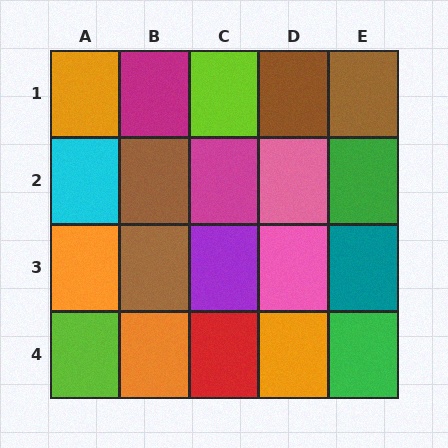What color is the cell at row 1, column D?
Brown.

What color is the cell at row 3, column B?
Brown.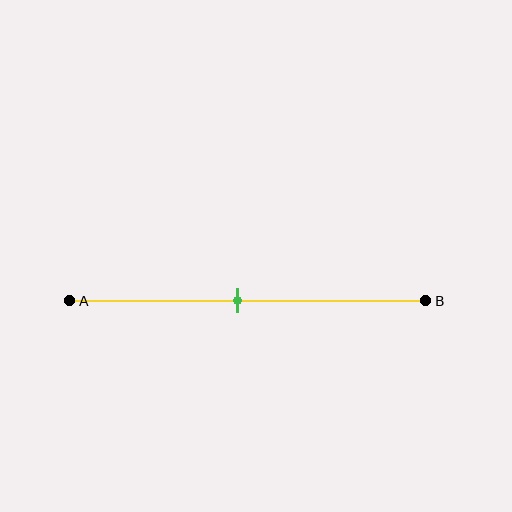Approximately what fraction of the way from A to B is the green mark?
The green mark is approximately 45% of the way from A to B.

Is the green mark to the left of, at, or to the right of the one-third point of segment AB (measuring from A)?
The green mark is to the right of the one-third point of segment AB.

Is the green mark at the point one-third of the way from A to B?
No, the mark is at about 45% from A, not at the 33% one-third point.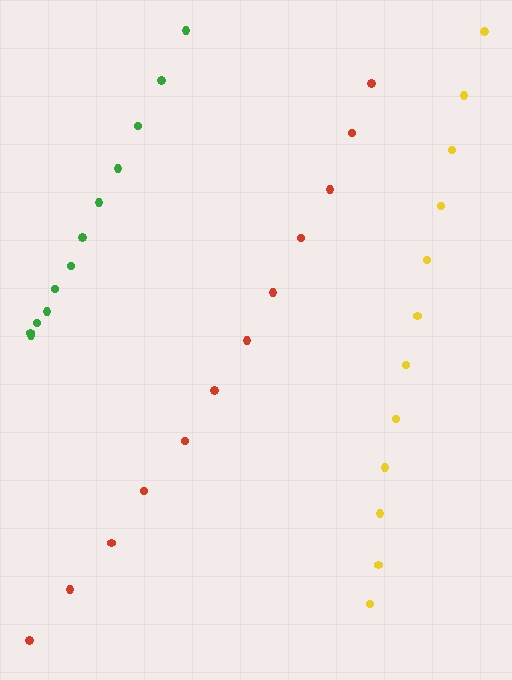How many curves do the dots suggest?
There are 3 distinct paths.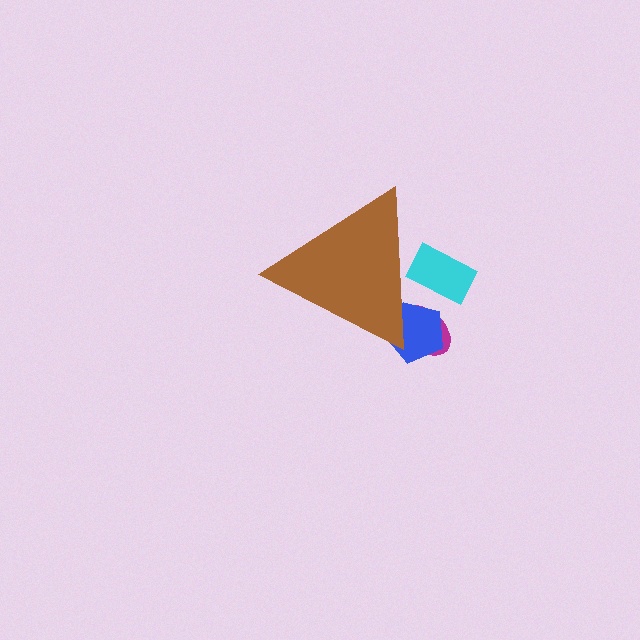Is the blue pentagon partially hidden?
Yes, the blue pentagon is partially hidden behind the brown triangle.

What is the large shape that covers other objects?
A brown triangle.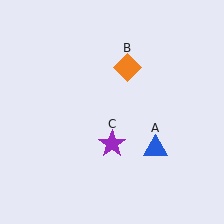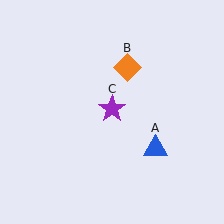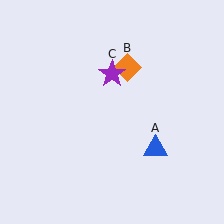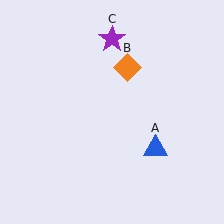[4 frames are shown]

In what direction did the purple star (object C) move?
The purple star (object C) moved up.